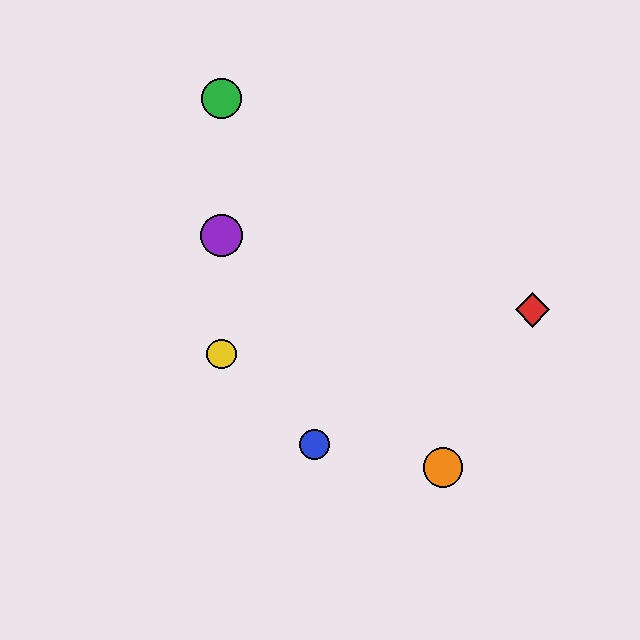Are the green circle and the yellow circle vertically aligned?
Yes, both are at x≈222.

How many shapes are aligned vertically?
3 shapes (the green circle, the yellow circle, the purple circle) are aligned vertically.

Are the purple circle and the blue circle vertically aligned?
No, the purple circle is at x≈222 and the blue circle is at x≈314.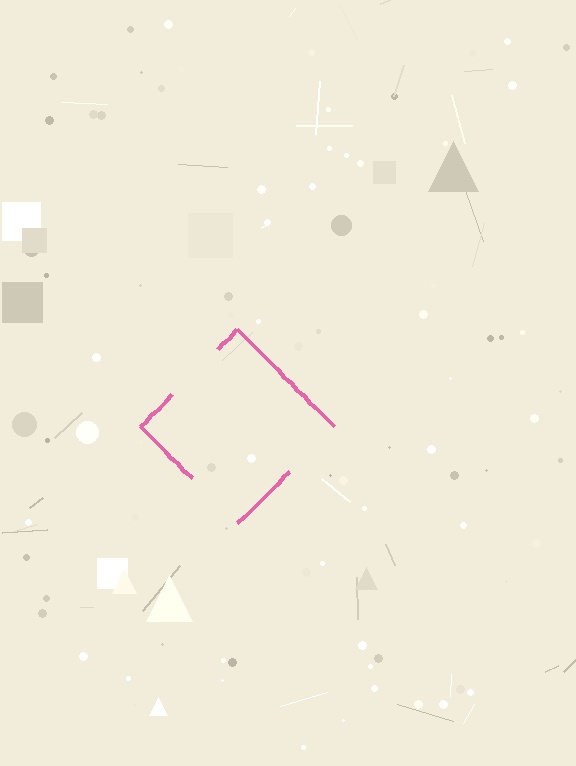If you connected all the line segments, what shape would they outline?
They would outline a diamond.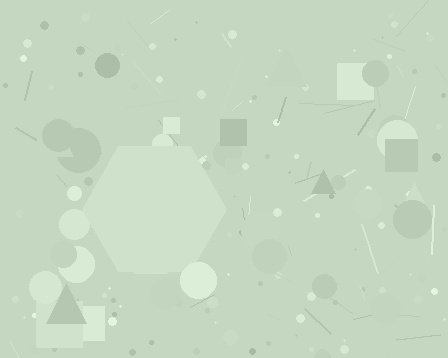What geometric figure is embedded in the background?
A hexagon is embedded in the background.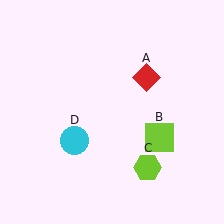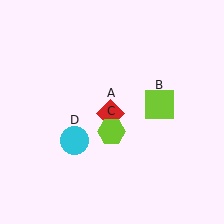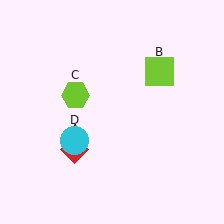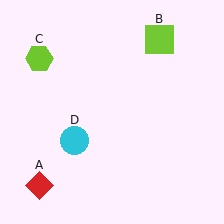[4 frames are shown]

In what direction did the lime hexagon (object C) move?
The lime hexagon (object C) moved up and to the left.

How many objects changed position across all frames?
3 objects changed position: red diamond (object A), lime square (object B), lime hexagon (object C).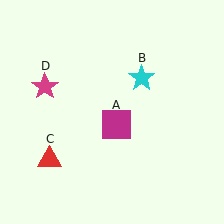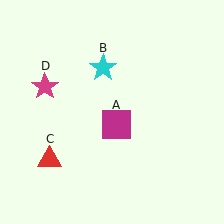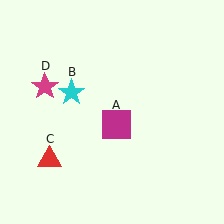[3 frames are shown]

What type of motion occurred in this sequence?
The cyan star (object B) rotated counterclockwise around the center of the scene.